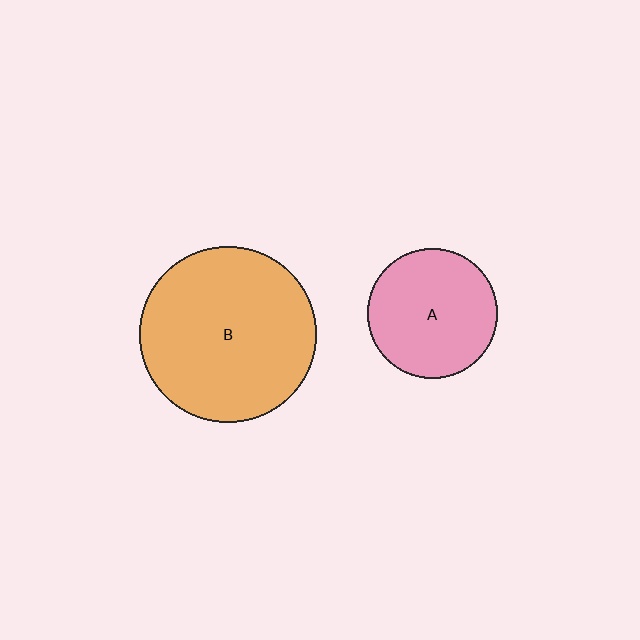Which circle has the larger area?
Circle B (orange).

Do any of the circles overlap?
No, none of the circles overlap.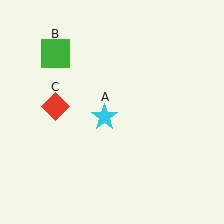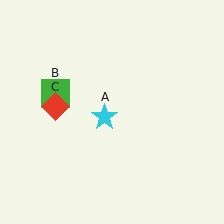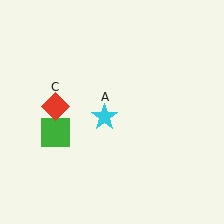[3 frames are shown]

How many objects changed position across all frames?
1 object changed position: green square (object B).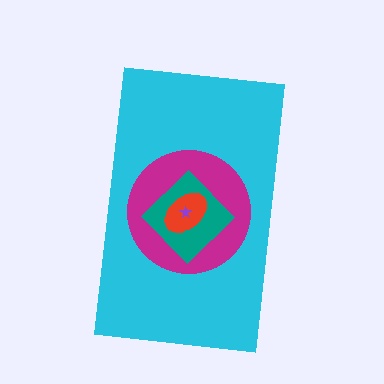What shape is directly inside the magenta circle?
The teal diamond.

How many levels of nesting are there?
5.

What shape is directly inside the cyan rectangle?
The magenta circle.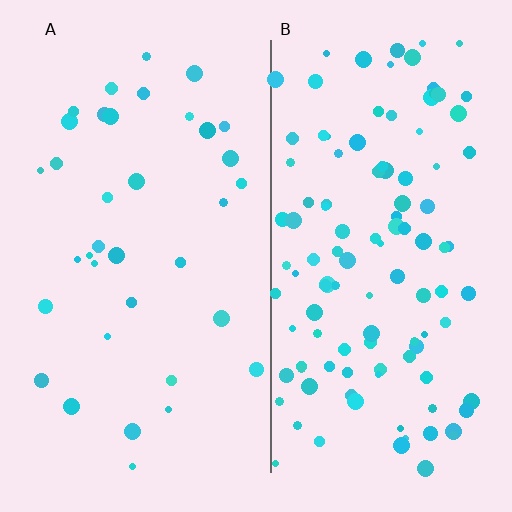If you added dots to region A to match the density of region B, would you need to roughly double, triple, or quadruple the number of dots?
Approximately triple.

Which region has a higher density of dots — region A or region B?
B (the right).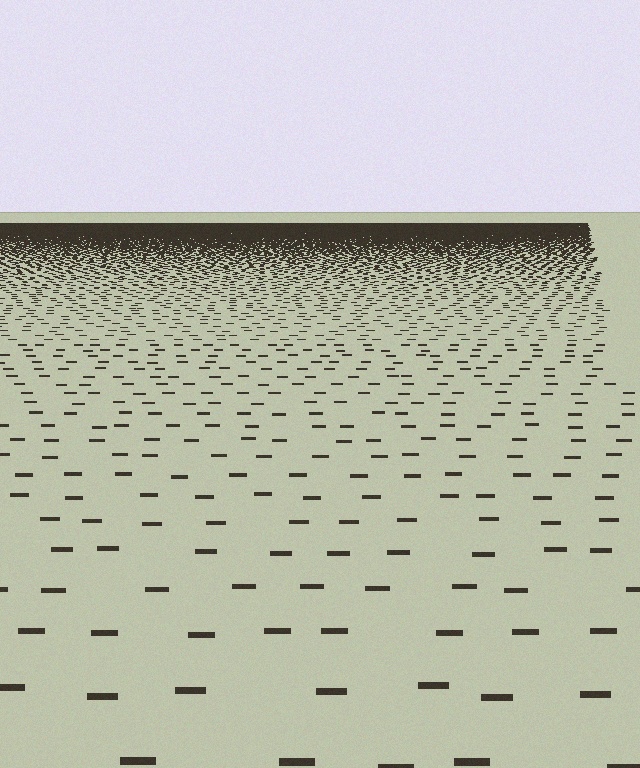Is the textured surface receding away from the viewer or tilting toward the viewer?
The surface is receding away from the viewer. Texture elements get smaller and denser toward the top.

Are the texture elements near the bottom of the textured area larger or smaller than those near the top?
Larger. Near the bottom, elements are closer to the viewer and appear at a bigger on-screen size.